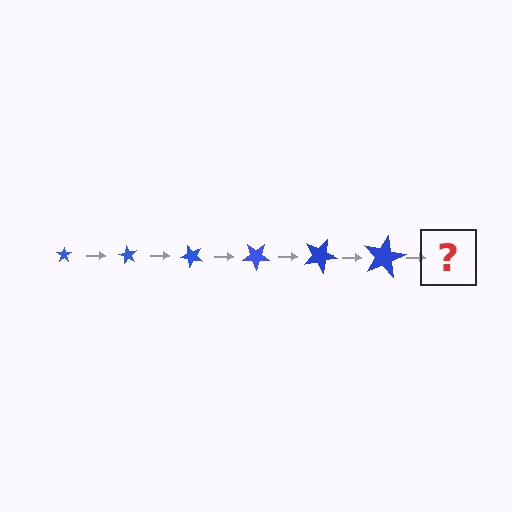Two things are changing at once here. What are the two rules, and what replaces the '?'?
The two rules are that the star grows larger each step and it rotates 60 degrees each step. The '?' should be a star, larger than the previous one and rotated 360 degrees from the start.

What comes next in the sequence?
The next element should be a star, larger than the previous one and rotated 360 degrees from the start.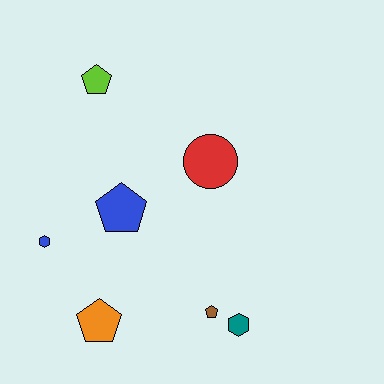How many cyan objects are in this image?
There are no cyan objects.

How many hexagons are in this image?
There are 2 hexagons.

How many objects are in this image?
There are 7 objects.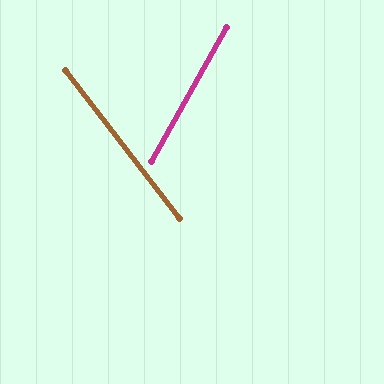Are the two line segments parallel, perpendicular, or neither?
Neither parallel nor perpendicular — they differ by about 67°.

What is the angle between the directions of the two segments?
Approximately 67 degrees.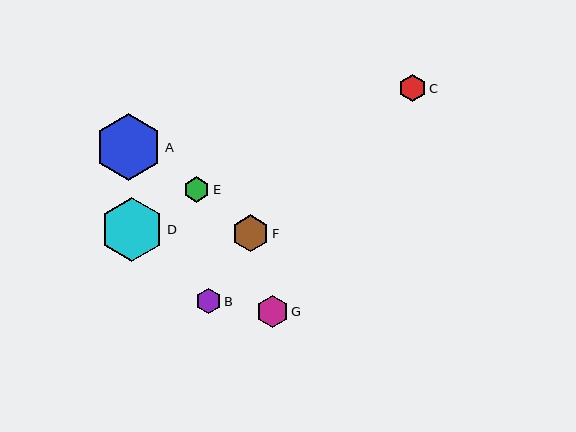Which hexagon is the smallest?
Hexagon B is the smallest with a size of approximately 25 pixels.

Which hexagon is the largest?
Hexagon A is the largest with a size of approximately 67 pixels.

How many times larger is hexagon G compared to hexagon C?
Hexagon G is approximately 1.2 times the size of hexagon C.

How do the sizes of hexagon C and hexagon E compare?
Hexagon C and hexagon E are approximately the same size.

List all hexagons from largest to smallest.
From largest to smallest: A, D, F, G, C, E, B.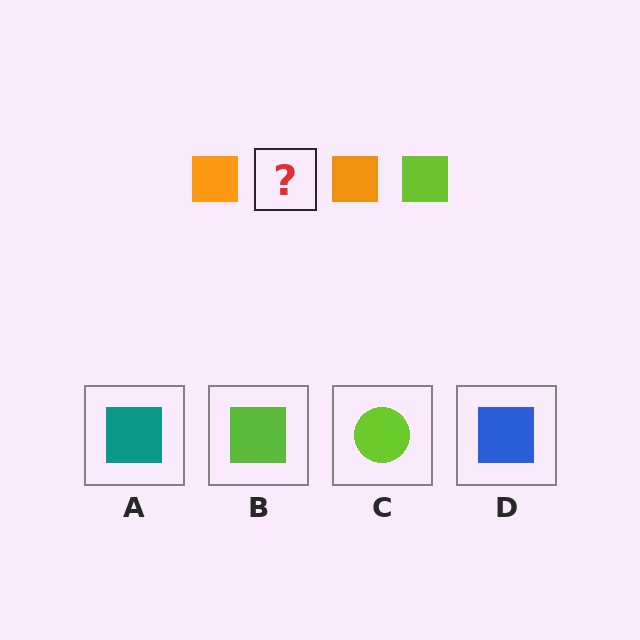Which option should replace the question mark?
Option B.